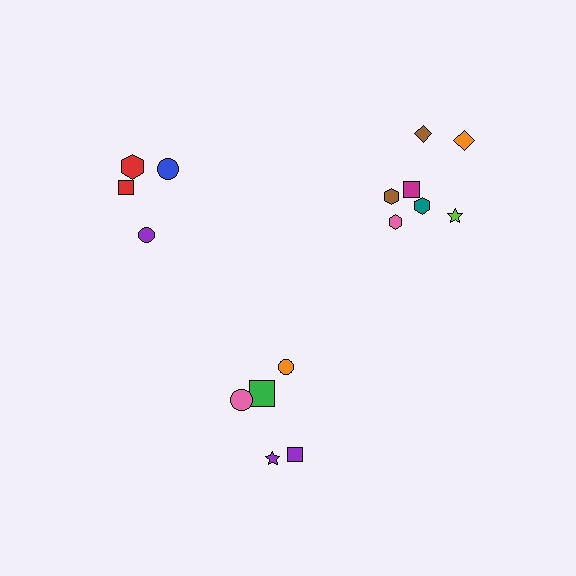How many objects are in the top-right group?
There are 7 objects.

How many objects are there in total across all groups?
There are 16 objects.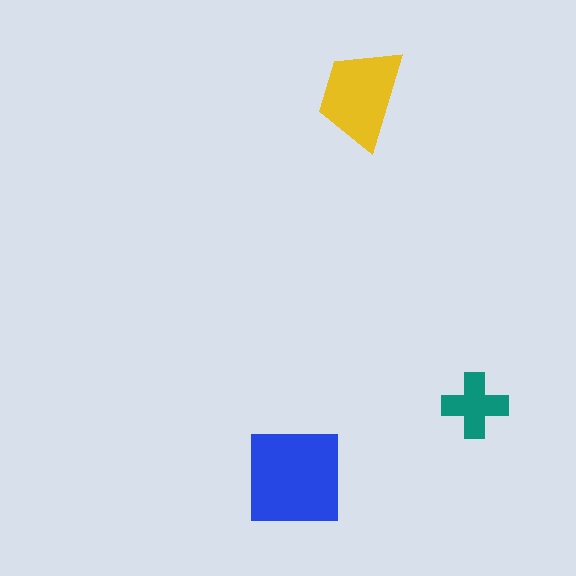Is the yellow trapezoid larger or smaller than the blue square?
Smaller.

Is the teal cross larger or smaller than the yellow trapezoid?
Smaller.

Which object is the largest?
The blue square.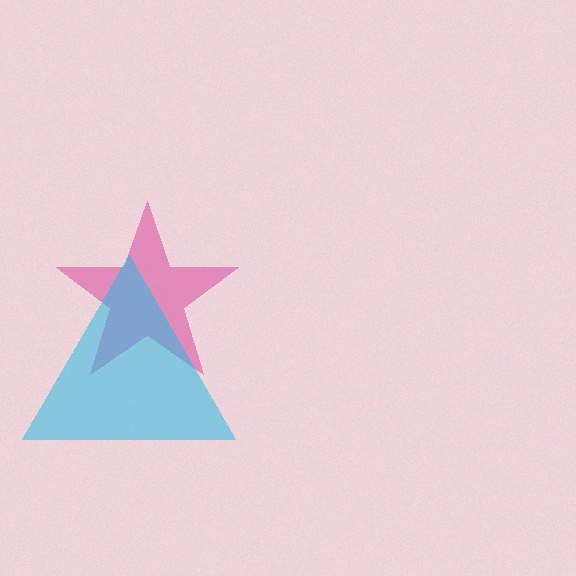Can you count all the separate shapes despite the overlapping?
Yes, there are 2 separate shapes.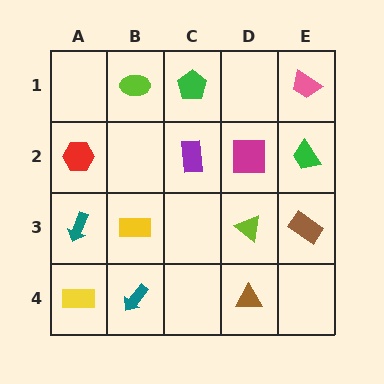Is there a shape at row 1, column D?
No, that cell is empty.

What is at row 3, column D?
A lime triangle.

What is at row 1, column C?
A green pentagon.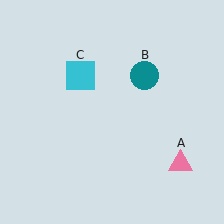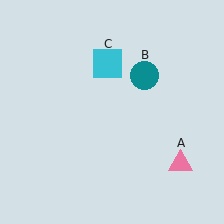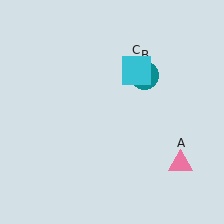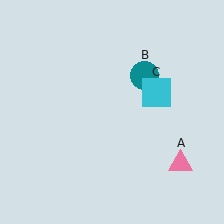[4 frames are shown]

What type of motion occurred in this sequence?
The cyan square (object C) rotated clockwise around the center of the scene.